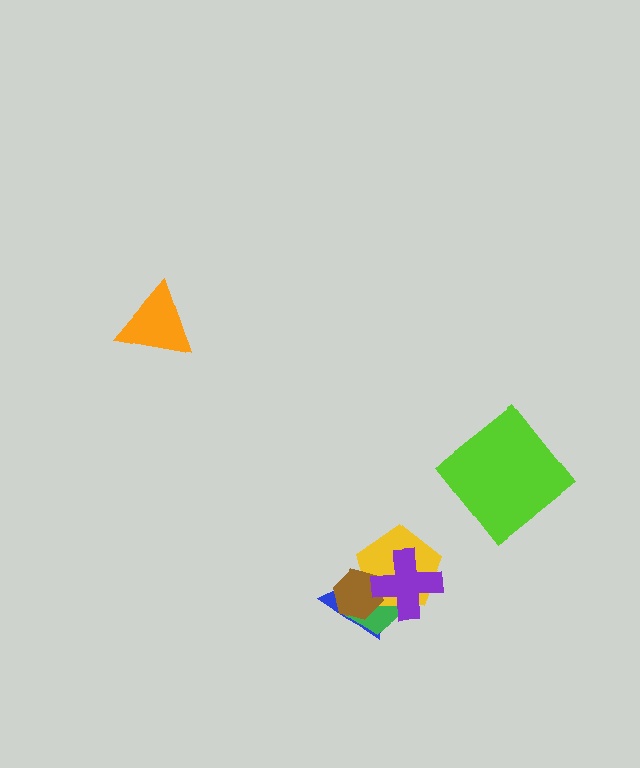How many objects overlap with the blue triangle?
4 objects overlap with the blue triangle.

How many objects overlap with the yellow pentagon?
4 objects overlap with the yellow pentagon.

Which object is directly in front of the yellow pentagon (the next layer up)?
The brown hexagon is directly in front of the yellow pentagon.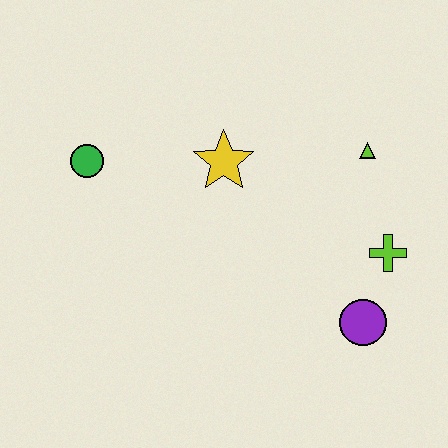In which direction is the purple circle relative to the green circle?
The purple circle is to the right of the green circle.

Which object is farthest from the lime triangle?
The green circle is farthest from the lime triangle.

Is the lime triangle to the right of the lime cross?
No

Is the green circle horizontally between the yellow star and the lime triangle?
No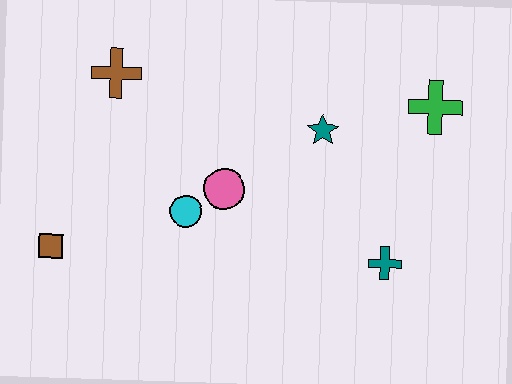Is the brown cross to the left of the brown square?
No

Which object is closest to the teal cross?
The teal star is closest to the teal cross.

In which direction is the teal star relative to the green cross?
The teal star is to the left of the green cross.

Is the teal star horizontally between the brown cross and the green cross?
Yes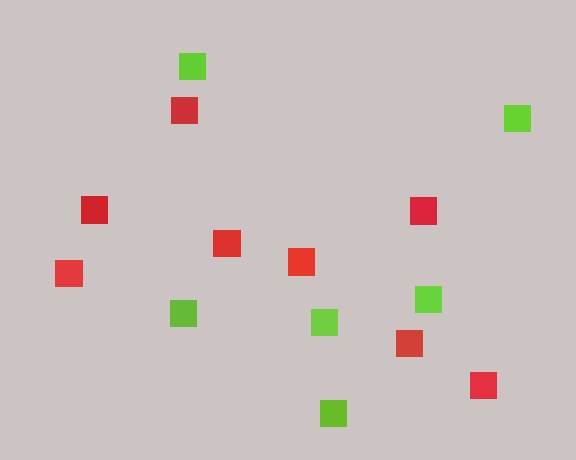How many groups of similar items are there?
There are 2 groups: one group of red squares (8) and one group of lime squares (6).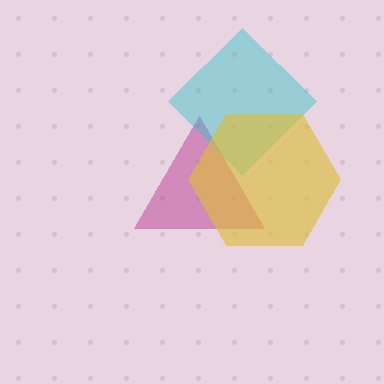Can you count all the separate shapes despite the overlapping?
Yes, there are 3 separate shapes.